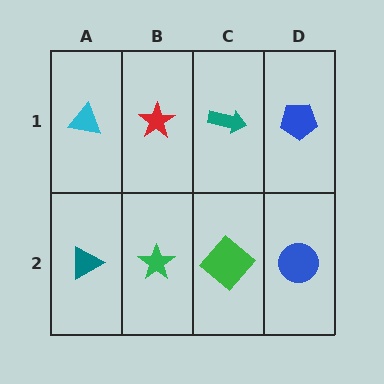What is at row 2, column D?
A blue circle.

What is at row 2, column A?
A teal triangle.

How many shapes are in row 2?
4 shapes.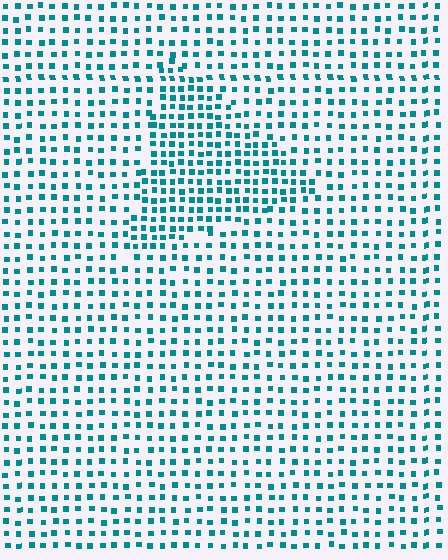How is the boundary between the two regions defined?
The boundary is defined by a change in element density (approximately 1.7x ratio). All elements are the same color, size, and shape.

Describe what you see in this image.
The image contains small teal elements arranged at two different densities. A triangle-shaped region is visible where the elements are more densely packed than the surrounding area.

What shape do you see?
I see a triangle.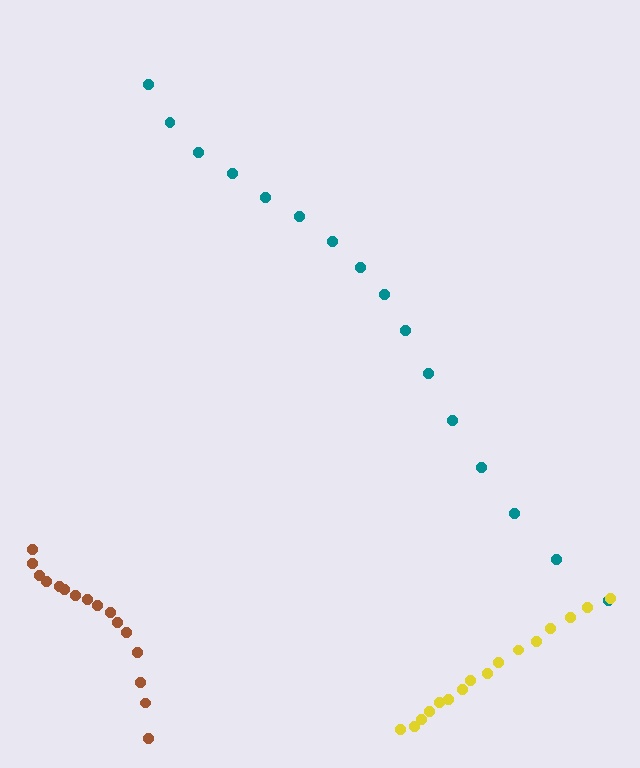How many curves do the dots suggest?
There are 3 distinct paths.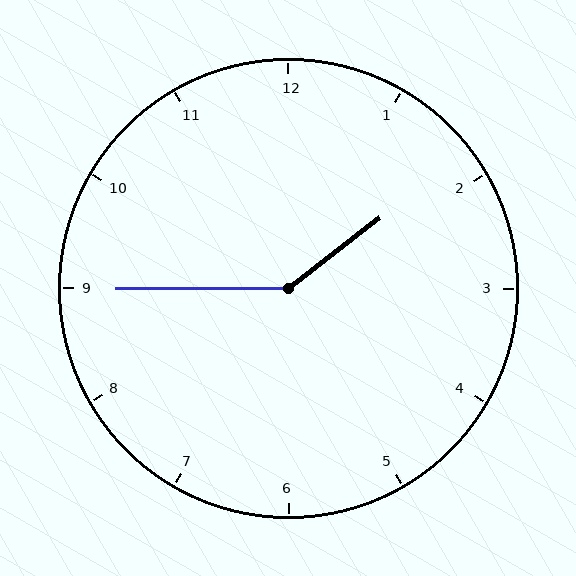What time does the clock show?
1:45.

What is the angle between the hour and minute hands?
Approximately 142 degrees.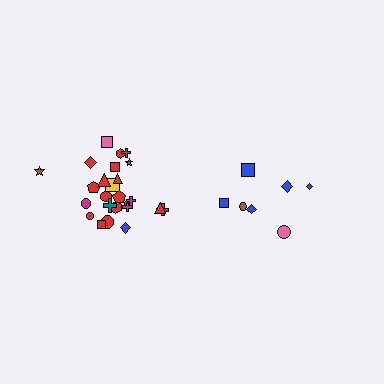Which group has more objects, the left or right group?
The left group.